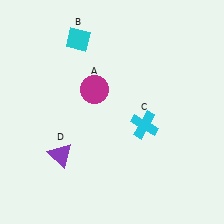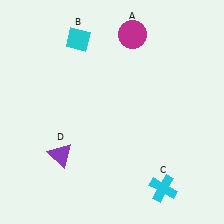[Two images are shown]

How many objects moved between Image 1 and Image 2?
2 objects moved between the two images.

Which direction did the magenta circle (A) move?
The magenta circle (A) moved up.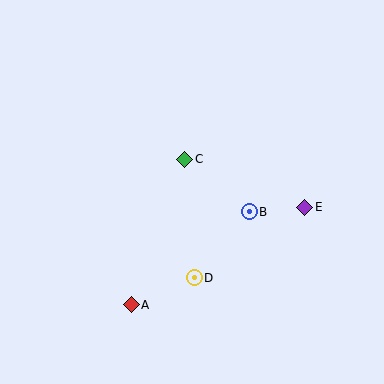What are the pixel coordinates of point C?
Point C is at (185, 159).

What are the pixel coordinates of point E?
Point E is at (305, 207).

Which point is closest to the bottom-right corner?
Point E is closest to the bottom-right corner.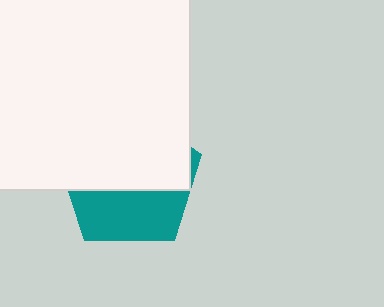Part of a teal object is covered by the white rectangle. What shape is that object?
It is a pentagon.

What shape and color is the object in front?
The object in front is a white rectangle.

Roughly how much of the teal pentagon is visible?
A small part of it is visible (roughly 39%).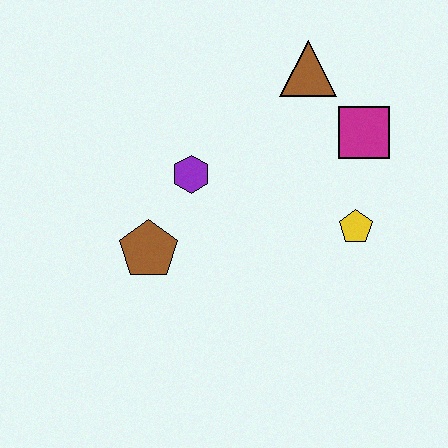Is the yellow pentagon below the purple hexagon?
Yes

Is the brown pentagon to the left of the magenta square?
Yes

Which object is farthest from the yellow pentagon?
The brown pentagon is farthest from the yellow pentagon.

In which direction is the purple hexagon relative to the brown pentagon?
The purple hexagon is above the brown pentagon.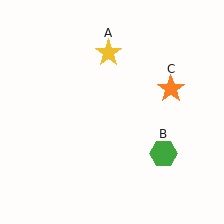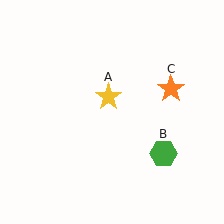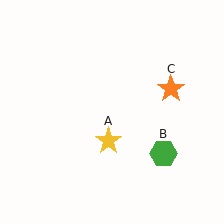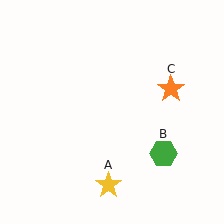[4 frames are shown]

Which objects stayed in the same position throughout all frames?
Green hexagon (object B) and orange star (object C) remained stationary.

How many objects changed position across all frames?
1 object changed position: yellow star (object A).